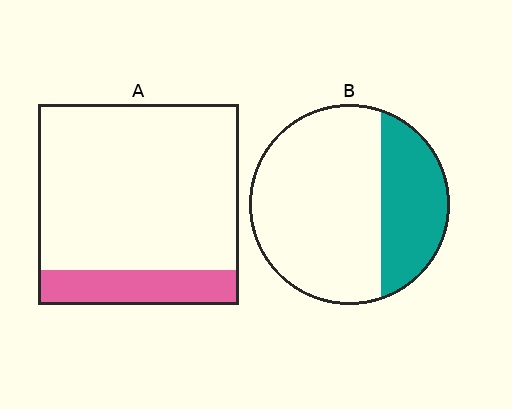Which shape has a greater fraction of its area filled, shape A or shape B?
Shape B.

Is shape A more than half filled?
No.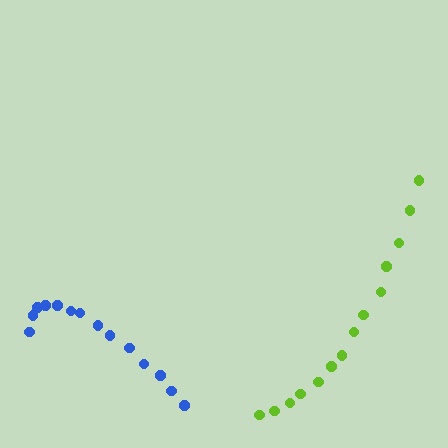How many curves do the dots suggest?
There are 2 distinct paths.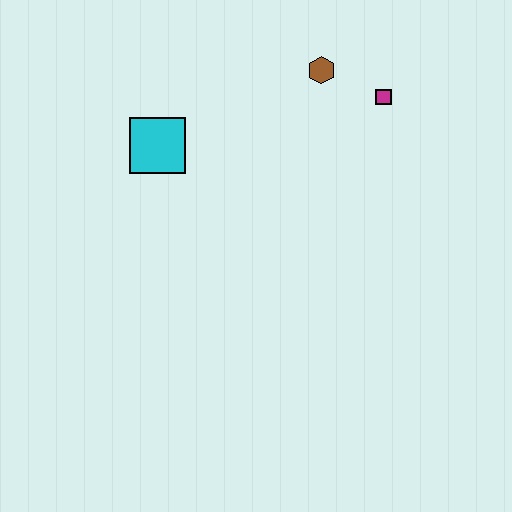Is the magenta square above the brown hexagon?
No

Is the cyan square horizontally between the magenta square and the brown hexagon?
No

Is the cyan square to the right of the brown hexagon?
No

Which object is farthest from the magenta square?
The cyan square is farthest from the magenta square.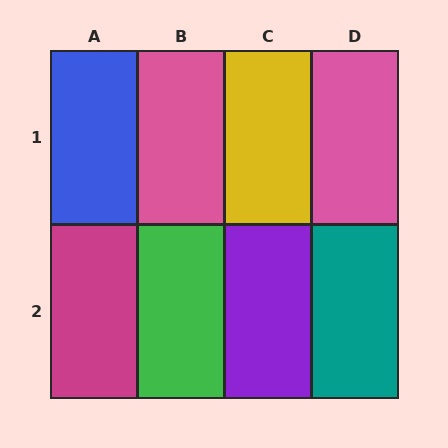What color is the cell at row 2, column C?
Purple.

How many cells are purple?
1 cell is purple.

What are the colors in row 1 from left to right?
Blue, pink, yellow, pink.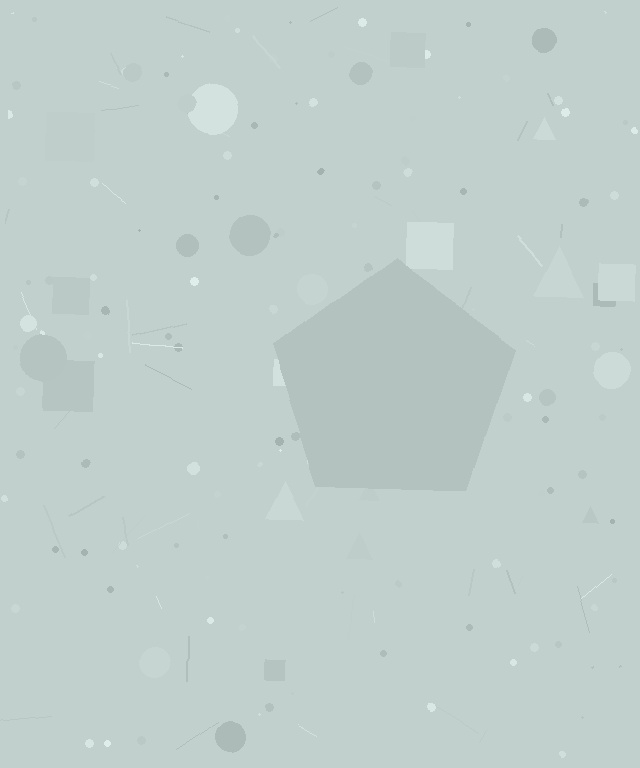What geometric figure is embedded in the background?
A pentagon is embedded in the background.